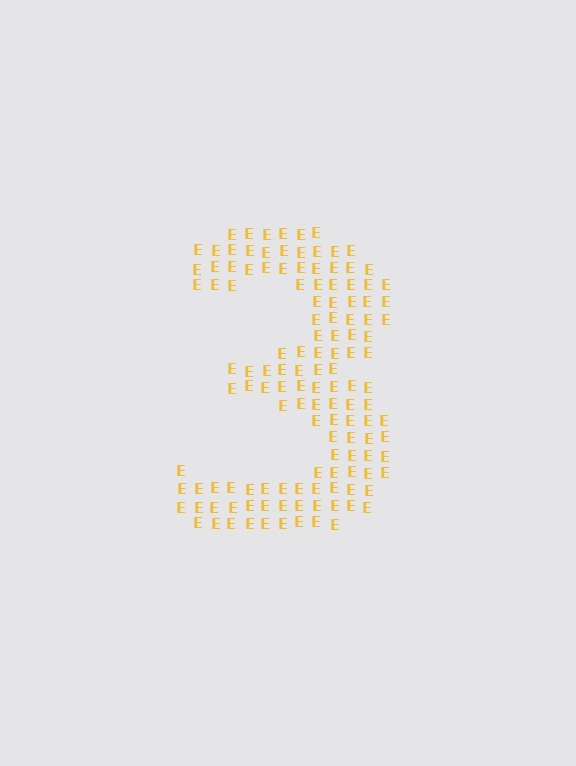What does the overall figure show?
The overall figure shows the digit 3.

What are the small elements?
The small elements are letter E's.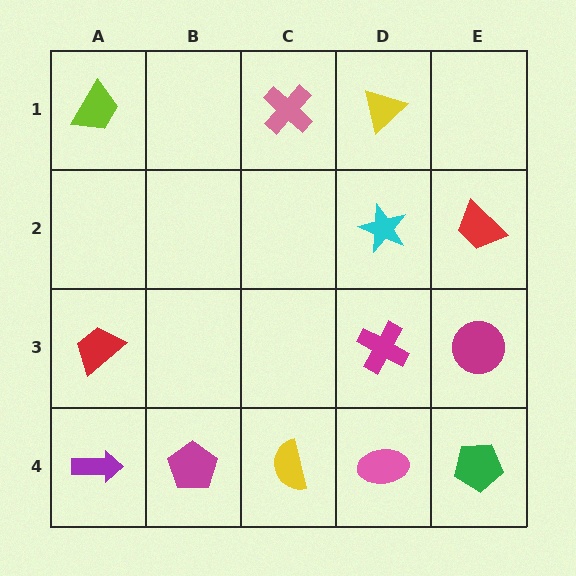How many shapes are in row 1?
3 shapes.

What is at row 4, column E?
A green pentagon.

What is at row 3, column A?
A red trapezoid.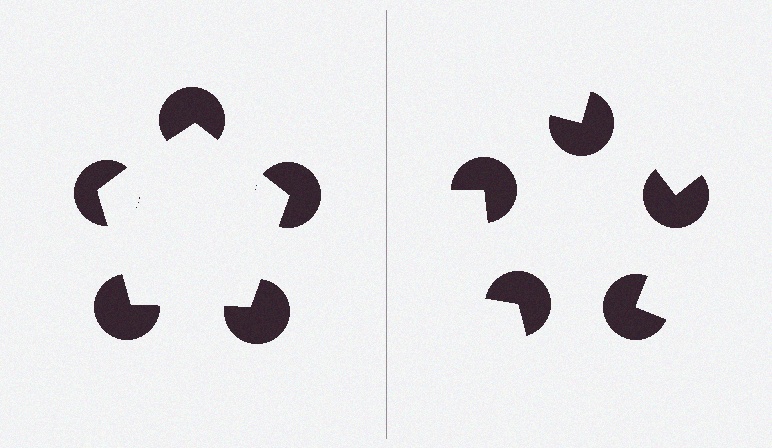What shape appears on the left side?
An illusory pentagon.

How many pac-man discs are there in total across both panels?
10 — 5 on each side.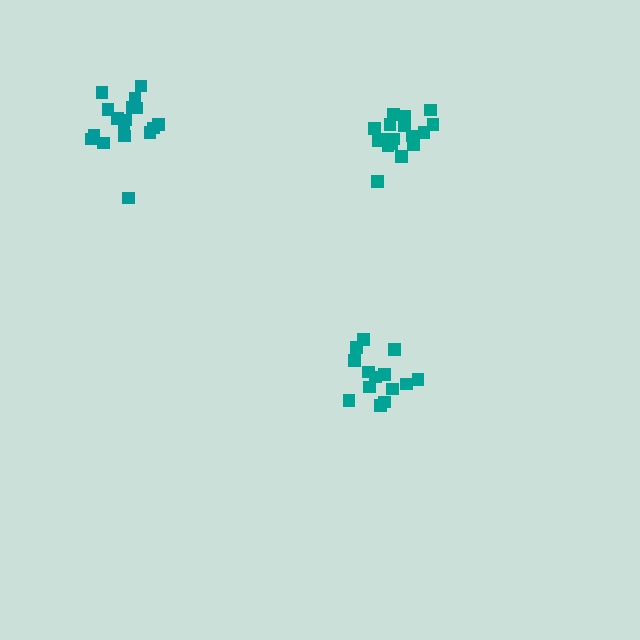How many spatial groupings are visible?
There are 3 spatial groupings.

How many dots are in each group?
Group 1: 17 dots, Group 2: 17 dots, Group 3: 14 dots (48 total).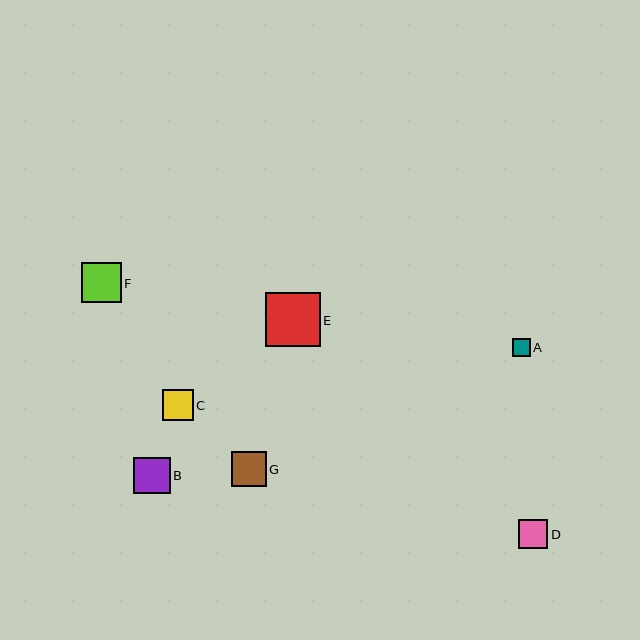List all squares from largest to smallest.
From largest to smallest: E, F, B, G, C, D, A.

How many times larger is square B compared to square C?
Square B is approximately 1.2 times the size of square C.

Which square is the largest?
Square E is the largest with a size of approximately 55 pixels.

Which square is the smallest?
Square A is the smallest with a size of approximately 17 pixels.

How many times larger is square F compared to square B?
Square F is approximately 1.1 times the size of square B.